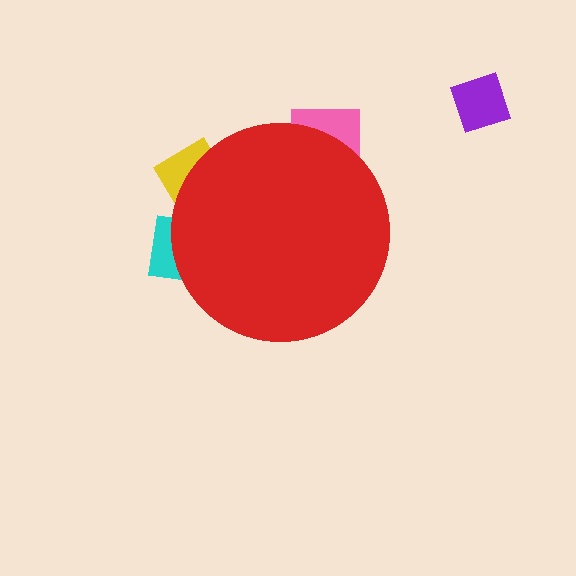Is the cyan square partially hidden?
Yes, the cyan square is partially hidden behind the red circle.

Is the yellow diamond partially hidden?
Yes, the yellow diamond is partially hidden behind the red circle.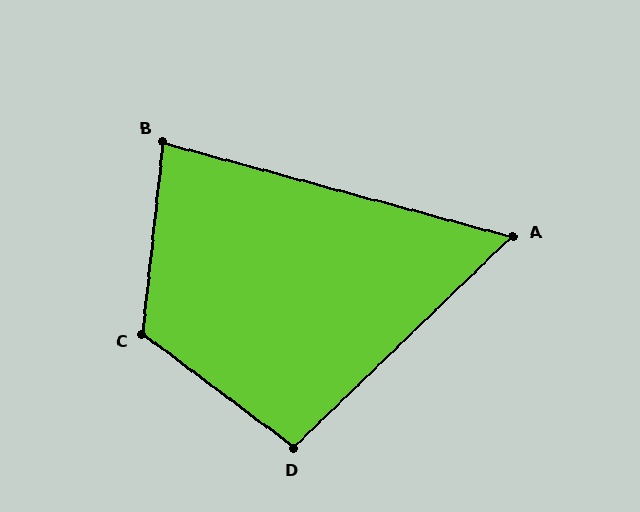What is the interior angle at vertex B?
Approximately 81 degrees (acute).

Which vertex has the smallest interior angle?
A, at approximately 59 degrees.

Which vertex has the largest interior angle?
C, at approximately 121 degrees.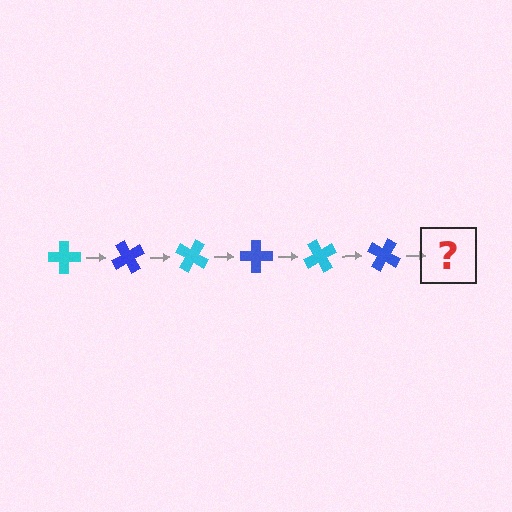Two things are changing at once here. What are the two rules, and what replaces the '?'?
The two rules are that it rotates 60 degrees each step and the color cycles through cyan and blue. The '?' should be a cyan cross, rotated 360 degrees from the start.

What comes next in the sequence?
The next element should be a cyan cross, rotated 360 degrees from the start.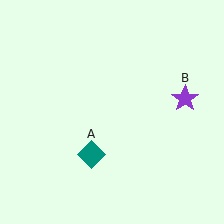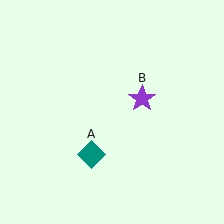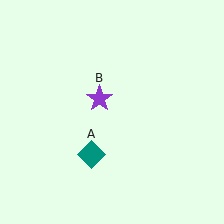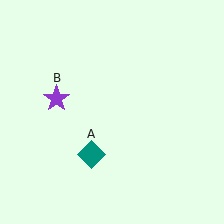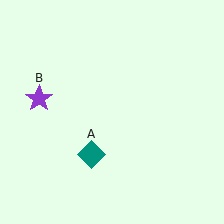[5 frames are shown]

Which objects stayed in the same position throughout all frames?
Teal diamond (object A) remained stationary.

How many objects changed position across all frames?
1 object changed position: purple star (object B).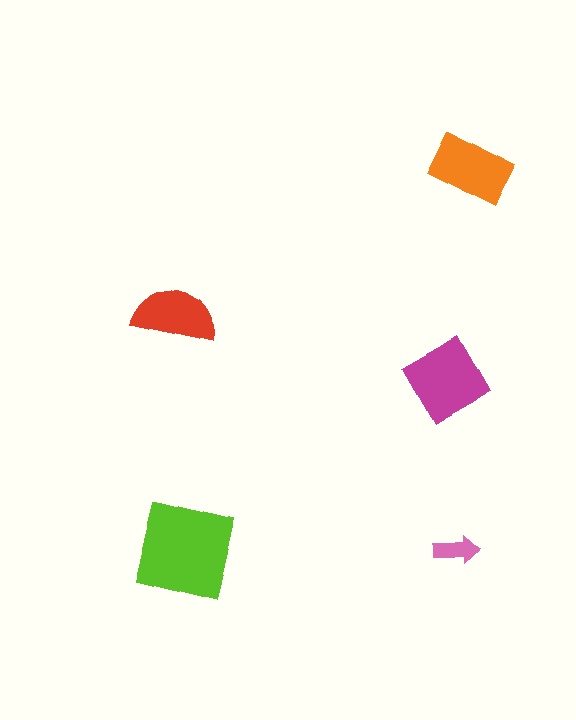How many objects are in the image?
There are 5 objects in the image.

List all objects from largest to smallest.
The lime square, the magenta square, the orange rectangle, the red semicircle, the pink arrow.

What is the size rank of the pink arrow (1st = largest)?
5th.